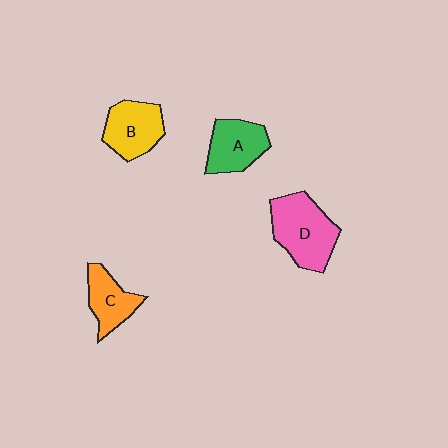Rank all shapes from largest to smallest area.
From largest to smallest: D (pink), B (yellow), A (green), C (orange).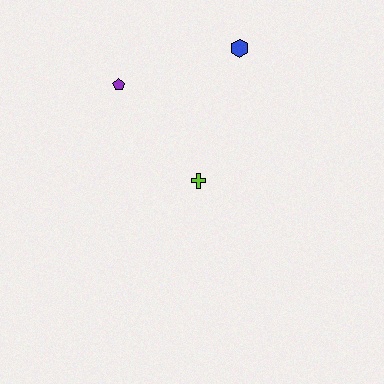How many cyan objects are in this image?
There are no cyan objects.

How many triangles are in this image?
There are no triangles.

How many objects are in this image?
There are 3 objects.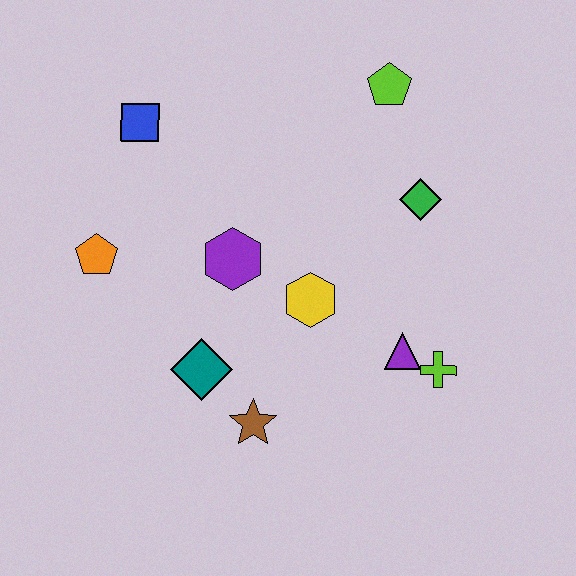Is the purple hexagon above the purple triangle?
Yes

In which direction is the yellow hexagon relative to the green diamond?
The yellow hexagon is to the left of the green diamond.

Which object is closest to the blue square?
The orange pentagon is closest to the blue square.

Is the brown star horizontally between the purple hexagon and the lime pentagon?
Yes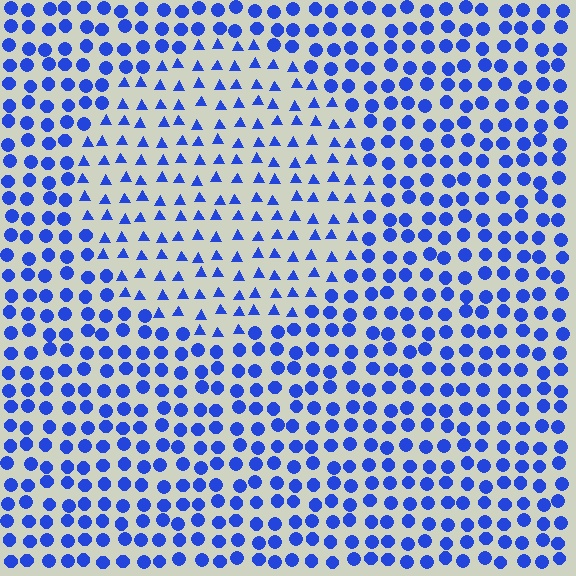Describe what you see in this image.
The image is filled with small blue elements arranged in a uniform grid. A circle-shaped region contains triangles, while the surrounding area contains circles. The boundary is defined purely by the change in element shape.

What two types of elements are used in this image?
The image uses triangles inside the circle region and circles outside it.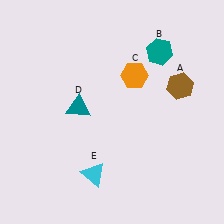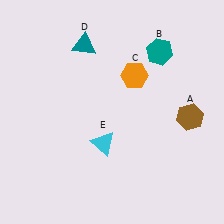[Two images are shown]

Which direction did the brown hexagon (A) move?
The brown hexagon (A) moved down.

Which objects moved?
The objects that moved are: the brown hexagon (A), the teal triangle (D), the cyan triangle (E).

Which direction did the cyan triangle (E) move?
The cyan triangle (E) moved up.